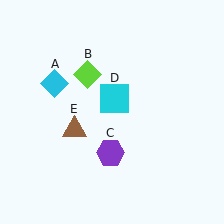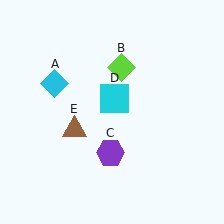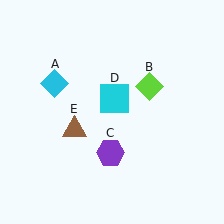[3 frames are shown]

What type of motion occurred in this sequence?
The lime diamond (object B) rotated clockwise around the center of the scene.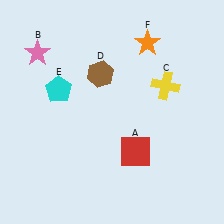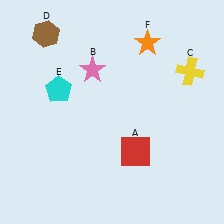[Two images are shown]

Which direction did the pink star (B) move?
The pink star (B) moved right.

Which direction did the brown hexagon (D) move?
The brown hexagon (D) moved left.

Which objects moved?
The objects that moved are: the pink star (B), the yellow cross (C), the brown hexagon (D).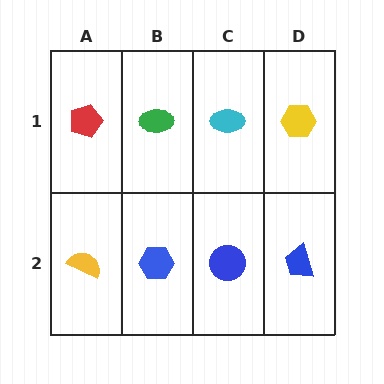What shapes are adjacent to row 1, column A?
A yellow semicircle (row 2, column A), a green ellipse (row 1, column B).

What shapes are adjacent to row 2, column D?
A yellow hexagon (row 1, column D), a blue circle (row 2, column C).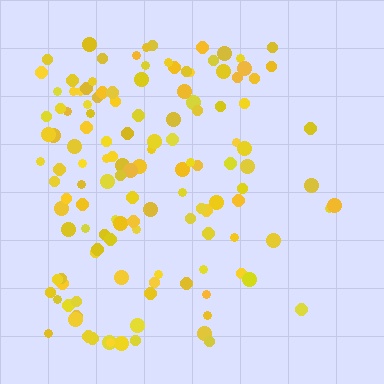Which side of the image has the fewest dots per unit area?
The right.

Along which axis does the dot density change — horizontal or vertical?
Horizontal.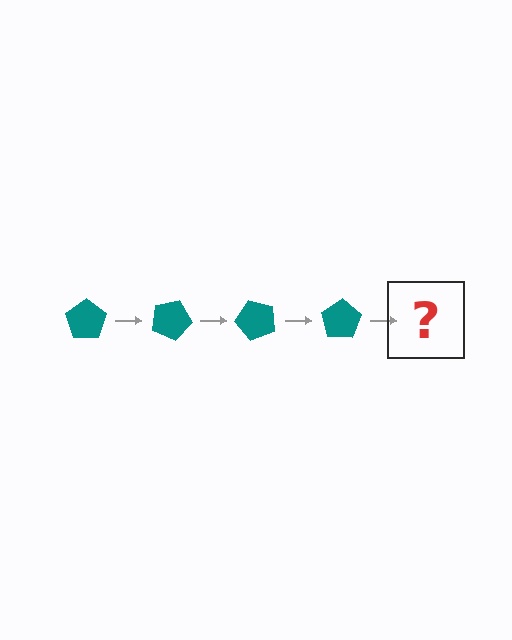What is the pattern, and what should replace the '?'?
The pattern is that the pentagon rotates 25 degrees each step. The '?' should be a teal pentagon rotated 100 degrees.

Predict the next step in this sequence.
The next step is a teal pentagon rotated 100 degrees.